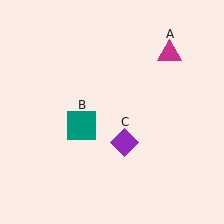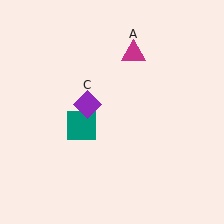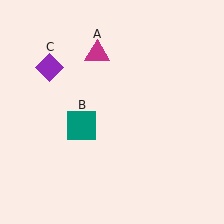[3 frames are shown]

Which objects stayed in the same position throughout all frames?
Teal square (object B) remained stationary.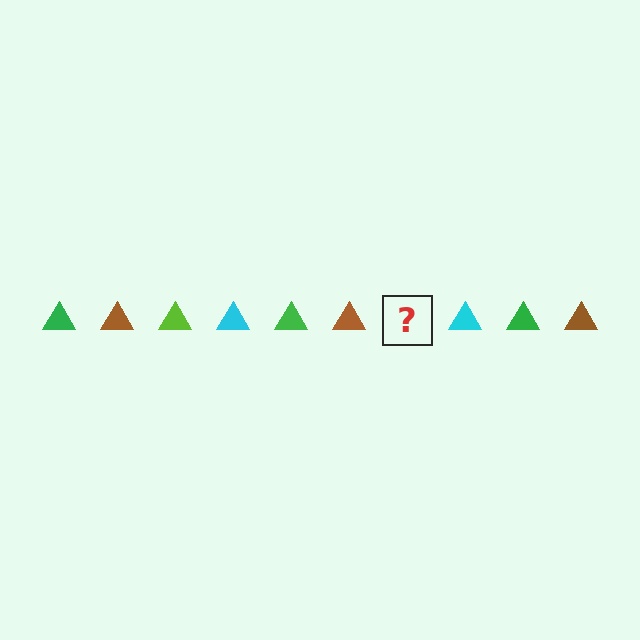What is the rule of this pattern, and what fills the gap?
The rule is that the pattern cycles through green, brown, lime, cyan triangles. The gap should be filled with a lime triangle.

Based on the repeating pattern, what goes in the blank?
The blank should be a lime triangle.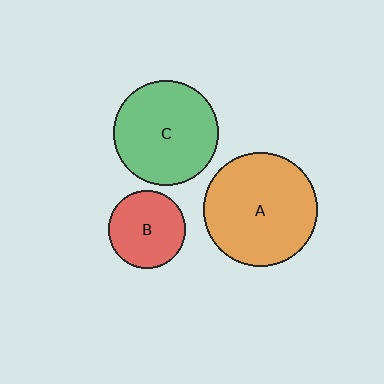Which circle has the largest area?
Circle A (orange).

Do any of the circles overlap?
No, none of the circles overlap.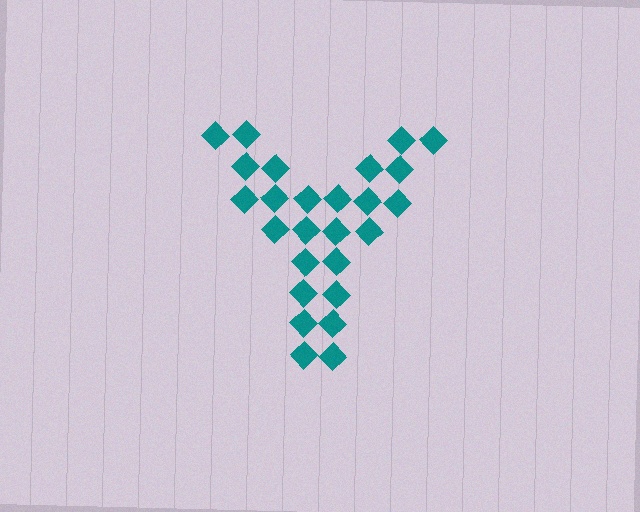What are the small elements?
The small elements are diamonds.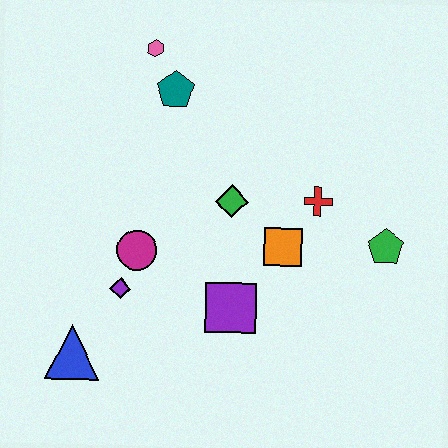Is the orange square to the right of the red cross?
No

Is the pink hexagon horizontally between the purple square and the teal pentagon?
No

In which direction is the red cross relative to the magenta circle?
The red cross is to the right of the magenta circle.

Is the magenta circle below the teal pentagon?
Yes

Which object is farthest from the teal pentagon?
The blue triangle is farthest from the teal pentagon.